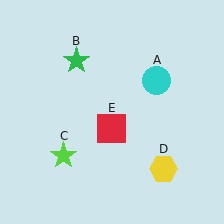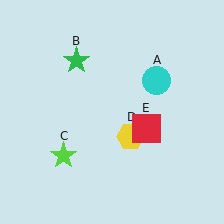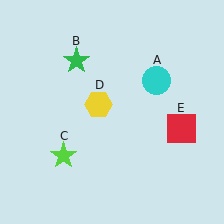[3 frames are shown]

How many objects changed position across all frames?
2 objects changed position: yellow hexagon (object D), red square (object E).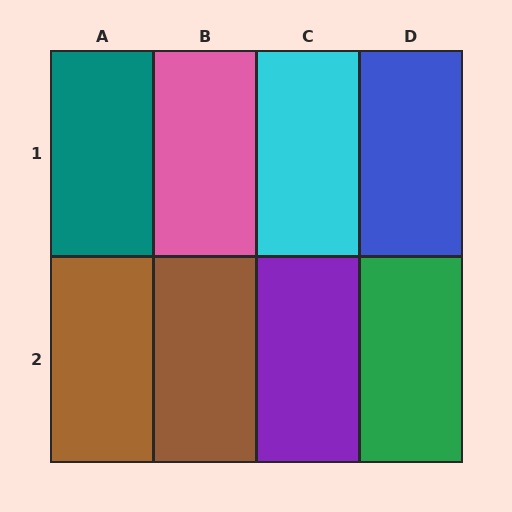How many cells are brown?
2 cells are brown.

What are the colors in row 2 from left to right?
Brown, brown, purple, green.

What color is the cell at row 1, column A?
Teal.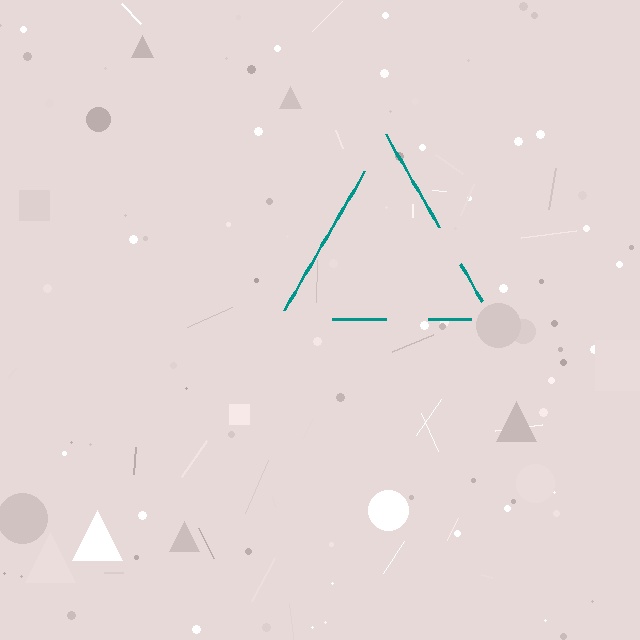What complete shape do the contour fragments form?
The contour fragments form a triangle.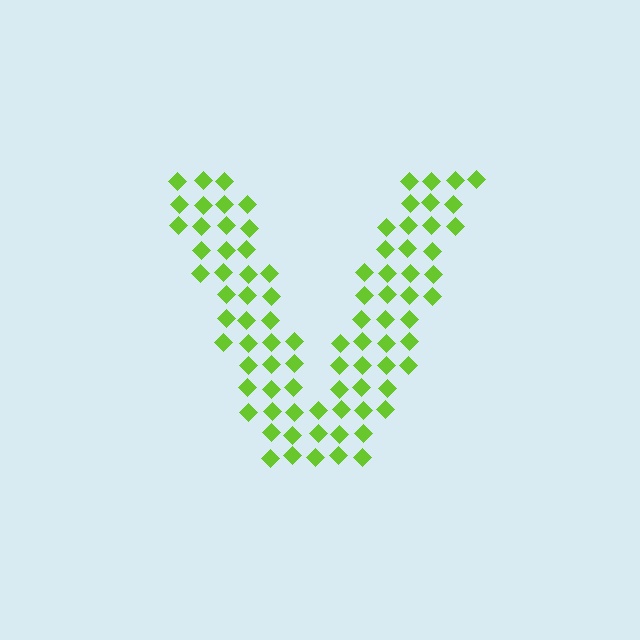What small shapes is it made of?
It is made of small diamonds.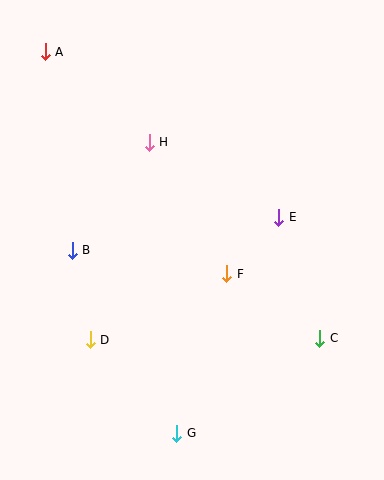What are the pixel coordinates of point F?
Point F is at (227, 274).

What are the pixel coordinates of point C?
Point C is at (320, 338).